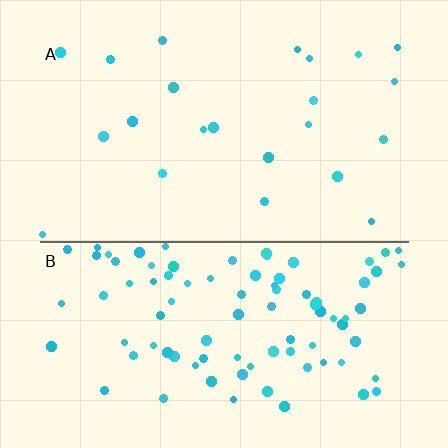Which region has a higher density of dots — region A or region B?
B (the bottom).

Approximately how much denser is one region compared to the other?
Approximately 4.0× — region B over region A.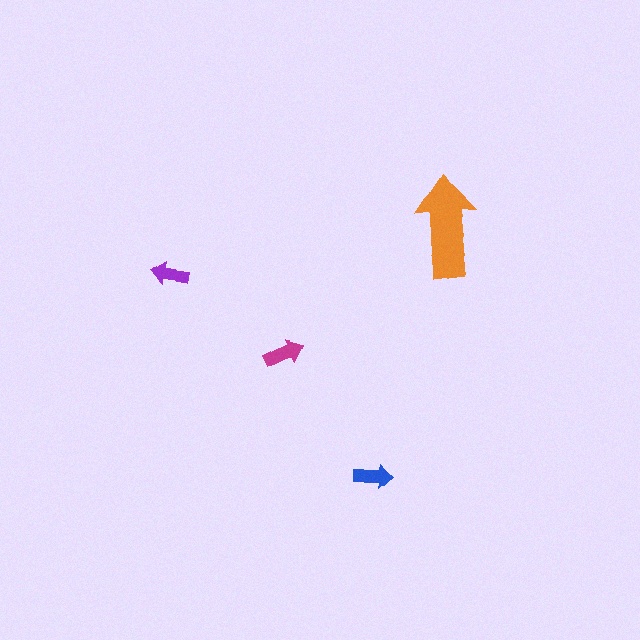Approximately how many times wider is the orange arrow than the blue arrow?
About 2.5 times wider.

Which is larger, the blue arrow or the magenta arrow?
The magenta one.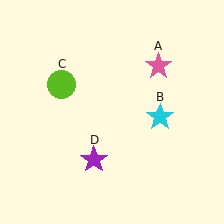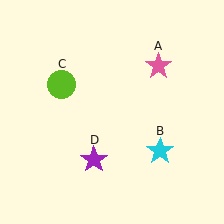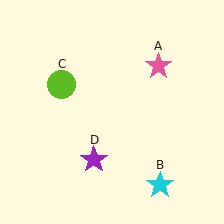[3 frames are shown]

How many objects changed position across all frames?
1 object changed position: cyan star (object B).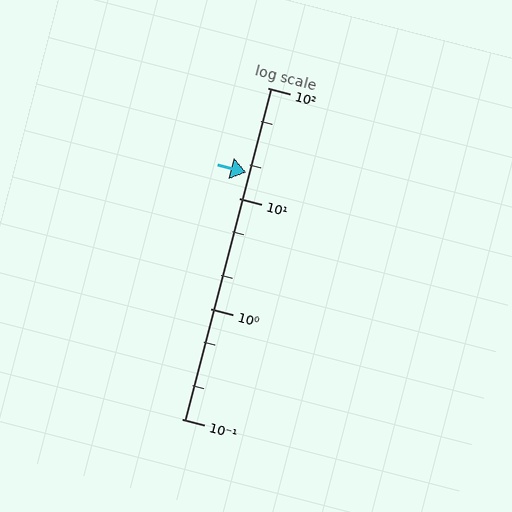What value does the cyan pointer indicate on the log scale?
The pointer indicates approximately 17.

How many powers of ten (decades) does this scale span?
The scale spans 3 decades, from 0.1 to 100.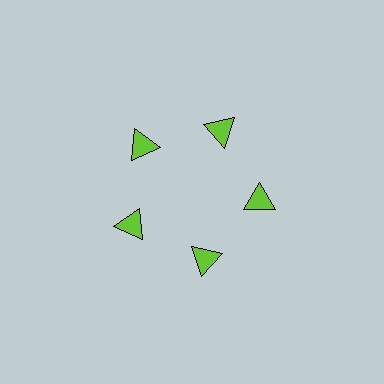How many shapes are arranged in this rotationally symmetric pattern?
There are 5 shapes, arranged in 5 groups of 1.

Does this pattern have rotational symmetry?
Yes, this pattern has 5-fold rotational symmetry. It looks the same after rotating 72 degrees around the center.